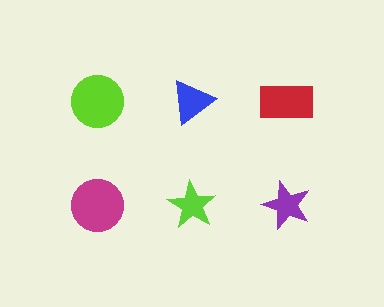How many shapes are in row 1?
3 shapes.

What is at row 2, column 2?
A lime star.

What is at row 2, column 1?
A magenta circle.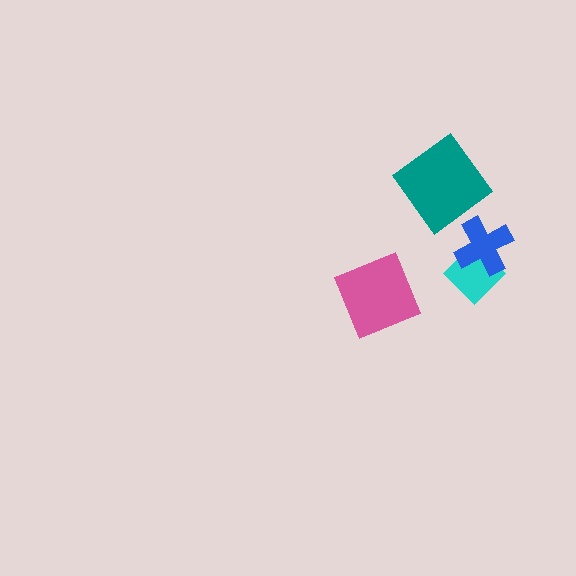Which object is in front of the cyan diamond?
The blue cross is in front of the cyan diamond.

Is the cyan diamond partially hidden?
Yes, it is partially covered by another shape.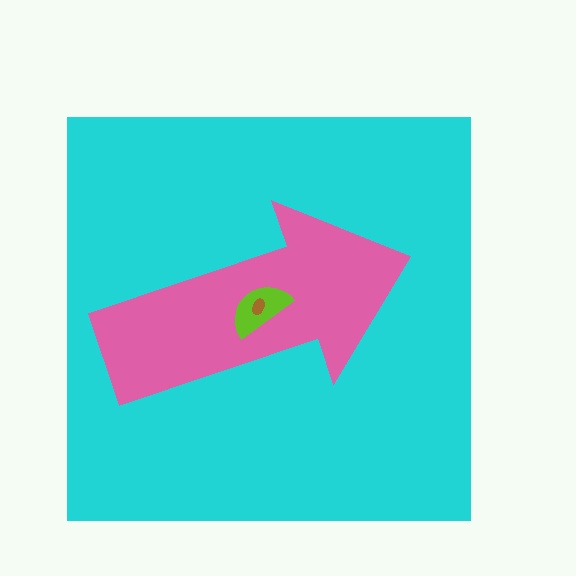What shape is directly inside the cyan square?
The pink arrow.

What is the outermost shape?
The cyan square.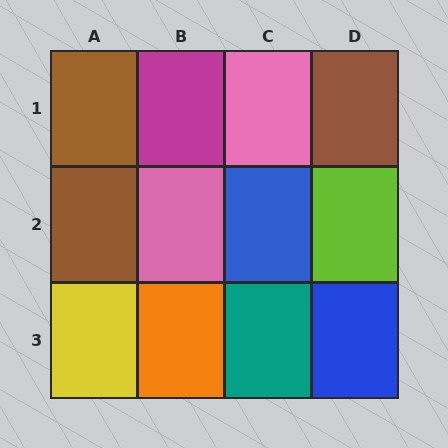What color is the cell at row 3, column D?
Blue.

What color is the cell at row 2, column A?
Brown.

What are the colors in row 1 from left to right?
Brown, magenta, pink, brown.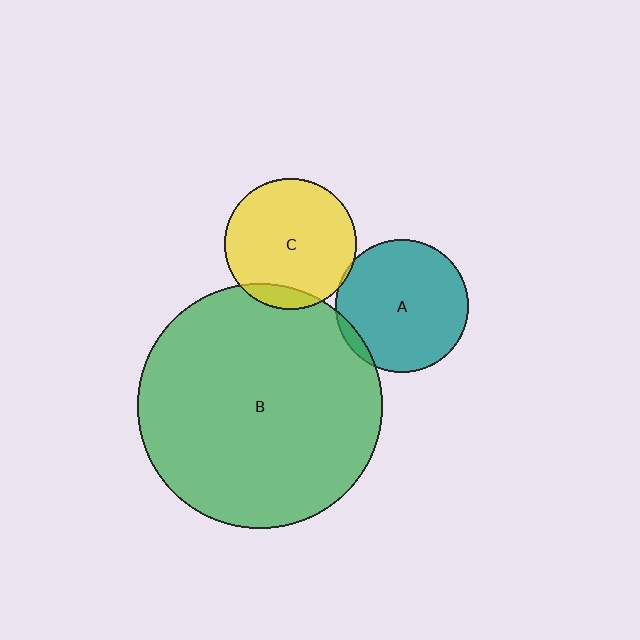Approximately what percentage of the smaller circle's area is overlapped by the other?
Approximately 5%.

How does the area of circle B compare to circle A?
Approximately 3.4 times.